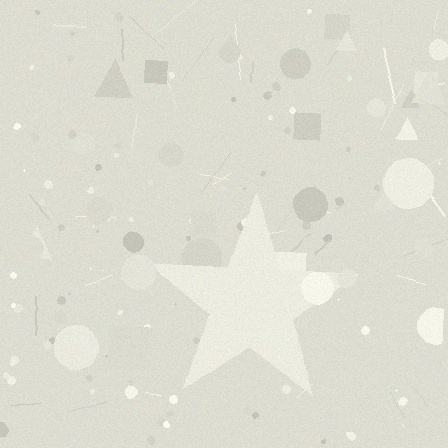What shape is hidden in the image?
A star is hidden in the image.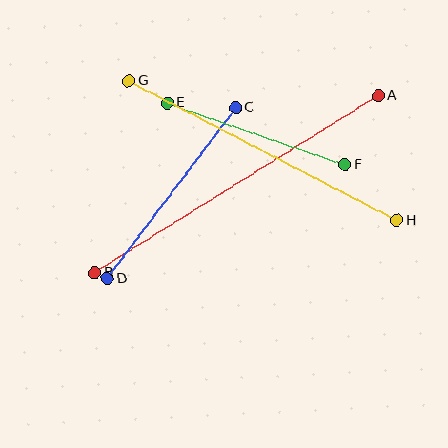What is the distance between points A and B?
The distance is approximately 334 pixels.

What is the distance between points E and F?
The distance is approximately 188 pixels.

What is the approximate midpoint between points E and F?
The midpoint is at approximately (256, 134) pixels.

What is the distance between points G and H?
The distance is approximately 302 pixels.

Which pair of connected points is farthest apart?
Points A and B are farthest apart.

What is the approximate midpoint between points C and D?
The midpoint is at approximately (171, 193) pixels.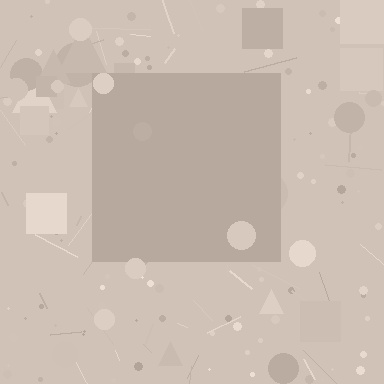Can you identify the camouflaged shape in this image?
The camouflaged shape is a square.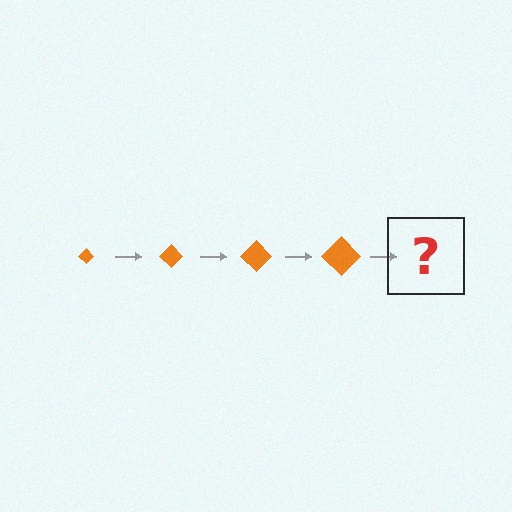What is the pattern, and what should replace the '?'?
The pattern is that the diamond gets progressively larger each step. The '?' should be an orange diamond, larger than the previous one.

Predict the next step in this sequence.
The next step is an orange diamond, larger than the previous one.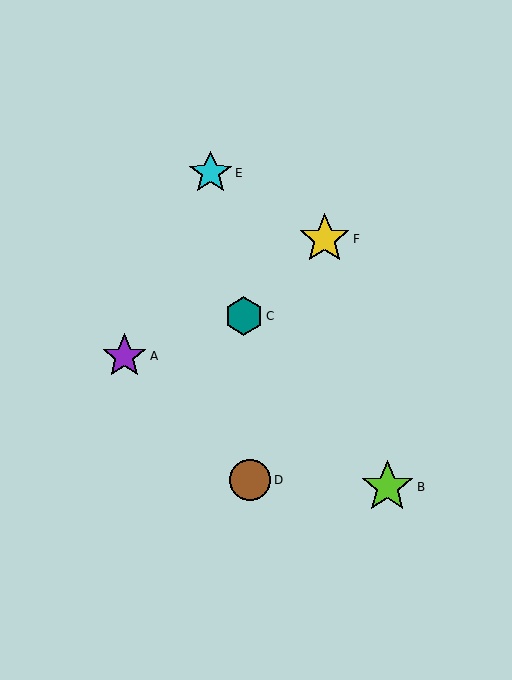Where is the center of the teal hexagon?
The center of the teal hexagon is at (244, 316).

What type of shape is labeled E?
Shape E is a cyan star.